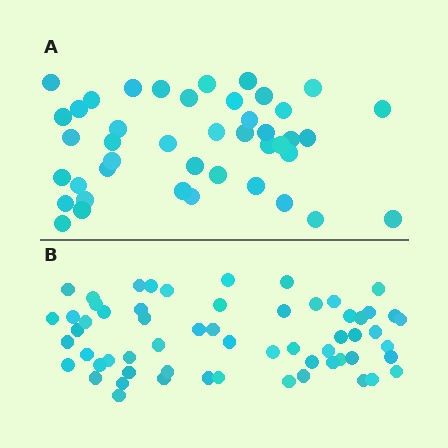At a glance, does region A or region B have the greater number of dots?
Region B (the bottom region) has more dots.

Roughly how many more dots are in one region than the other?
Region B has approximately 15 more dots than region A.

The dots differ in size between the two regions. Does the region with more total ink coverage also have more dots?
No. Region A has more total ink coverage because its dots are larger, but region B actually contains more individual dots. Total area can be misleading — the number of items is what matters here.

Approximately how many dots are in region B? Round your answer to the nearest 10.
About 60 dots.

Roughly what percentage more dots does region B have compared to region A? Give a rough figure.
About 40% more.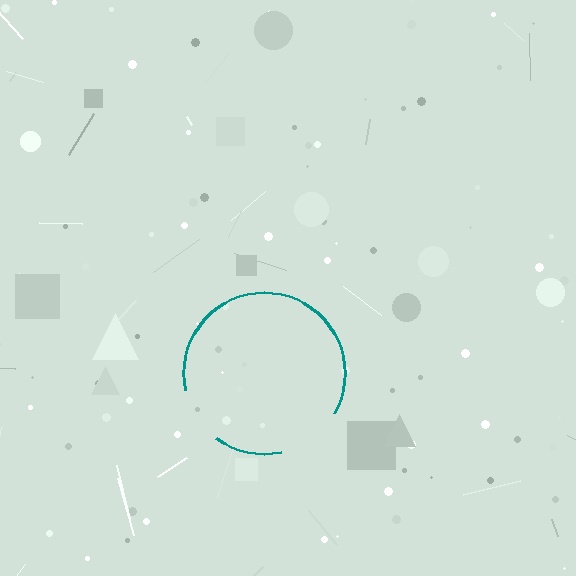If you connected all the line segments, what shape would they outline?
They would outline a circle.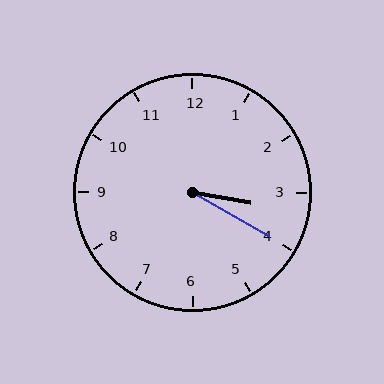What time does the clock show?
3:20.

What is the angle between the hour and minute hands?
Approximately 20 degrees.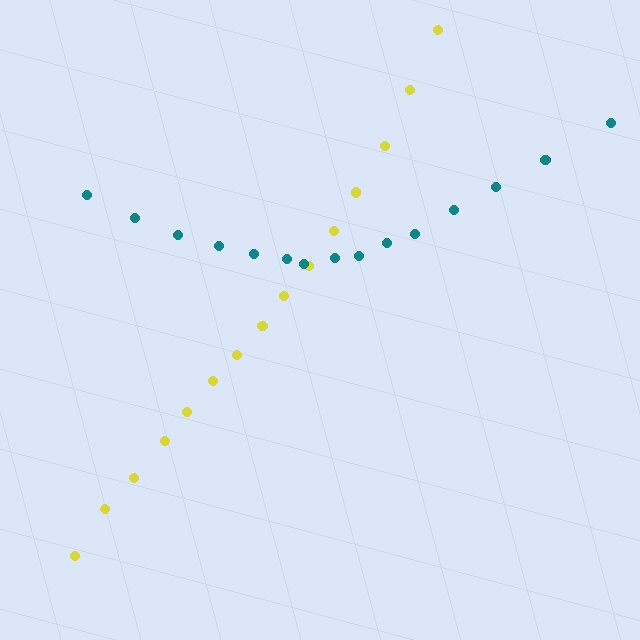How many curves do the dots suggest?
There are 2 distinct paths.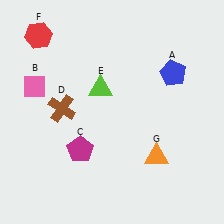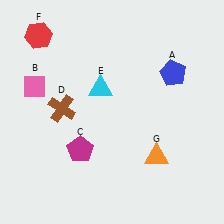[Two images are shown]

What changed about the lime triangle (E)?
In Image 1, E is lime. In Image 2, it changed to cyan.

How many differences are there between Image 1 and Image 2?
There is 1 difference between the two images.